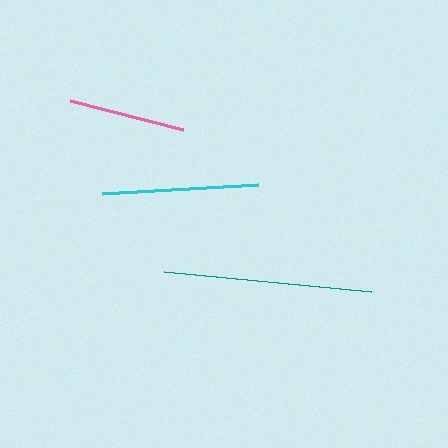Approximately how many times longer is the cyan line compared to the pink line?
The cyan line is approximately 1.3 times the length of the pink line.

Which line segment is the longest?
The teal line is the longest at approximately 209 pixels.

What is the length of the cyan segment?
The cyan segment is approximately 156 pixels long.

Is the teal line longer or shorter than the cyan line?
The teal line is longer than the cyan line.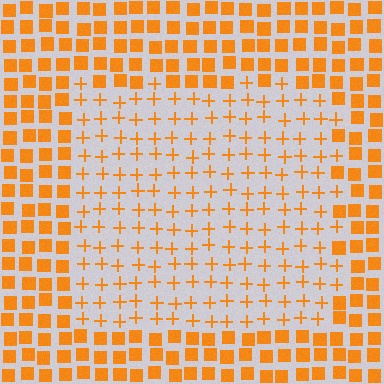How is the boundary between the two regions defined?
The boundary is defined by a change in element shape: plus signs inside vs. squares outside. All elements share the same color and spacing.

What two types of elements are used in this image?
The image uses plus signs inside the rectangle region and squares outside it.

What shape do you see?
I see a rectangle.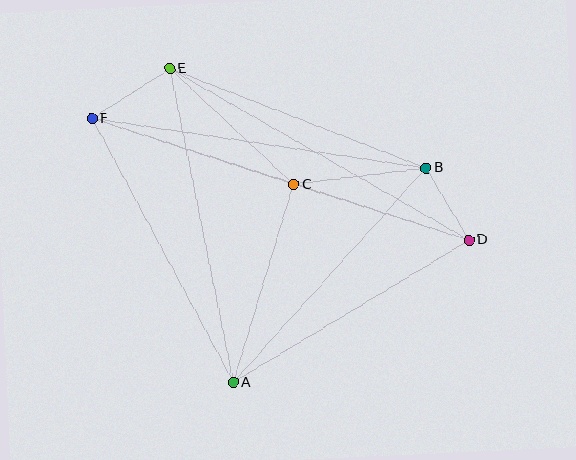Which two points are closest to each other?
Points B and D are closest to each other.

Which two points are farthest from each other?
Points D and F are farthest from each other.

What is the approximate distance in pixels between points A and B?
The distance between A and B is approximately 289 pixels.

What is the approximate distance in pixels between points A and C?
The distance between A and C is approximately 207 pixels.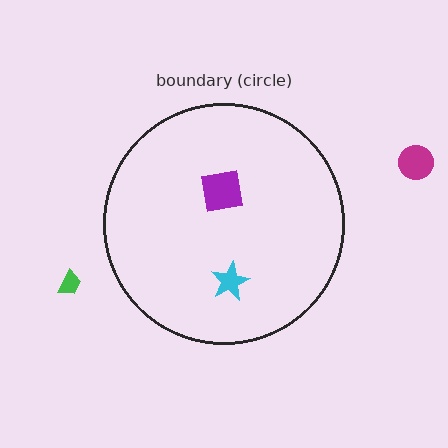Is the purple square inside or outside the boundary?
Inside.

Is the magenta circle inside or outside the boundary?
Outside.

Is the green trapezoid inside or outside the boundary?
Outside.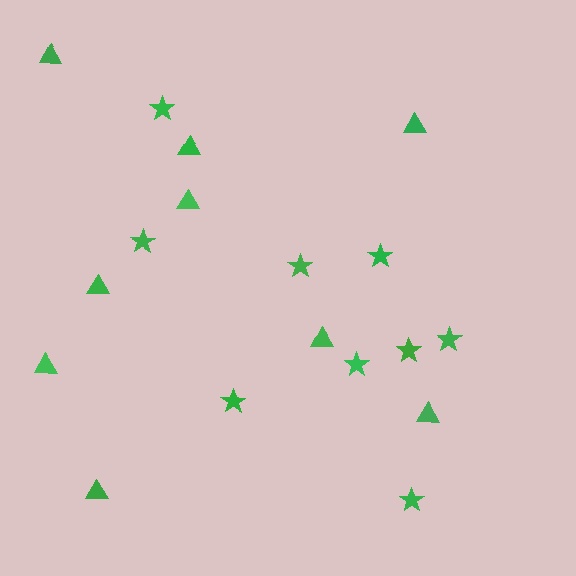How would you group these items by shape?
There are 2 groups: one group of triangles (9) and one group of stars (9).